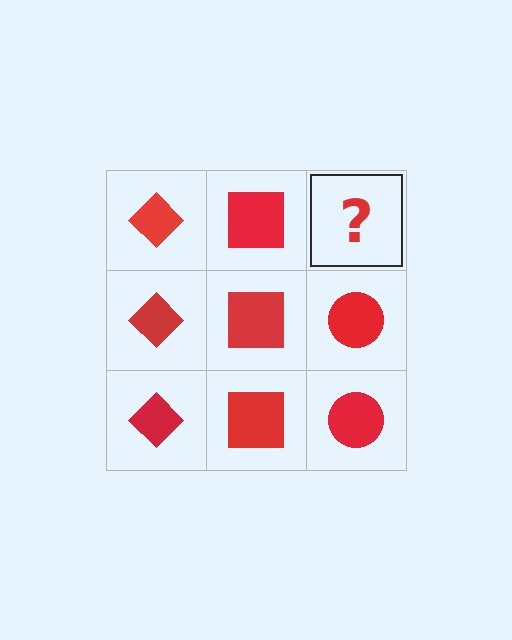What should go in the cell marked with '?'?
The missing cell should contain a red circle.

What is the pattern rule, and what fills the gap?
The rule is that each column has a consistent shape. The gap should be filled with a red circle.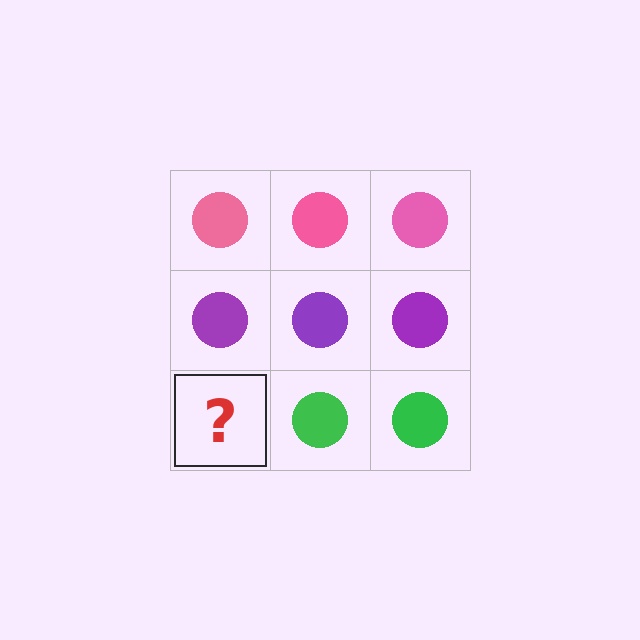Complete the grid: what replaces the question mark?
The question mark should be replaced with a green circle.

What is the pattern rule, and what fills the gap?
The rule is that each row has a consistent color. The gap should be filled with a green circle.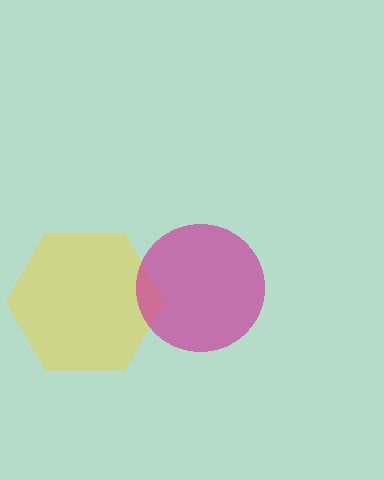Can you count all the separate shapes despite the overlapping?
Yes, there are 2 separate shapes.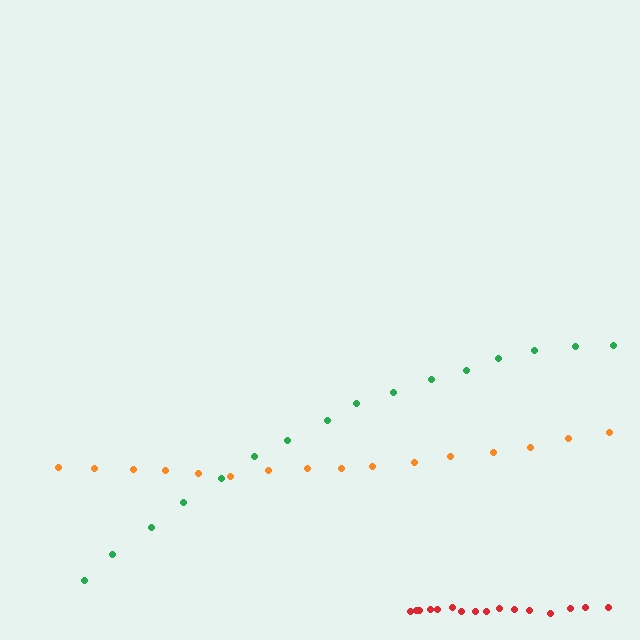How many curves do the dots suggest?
There are 3 distinct paths.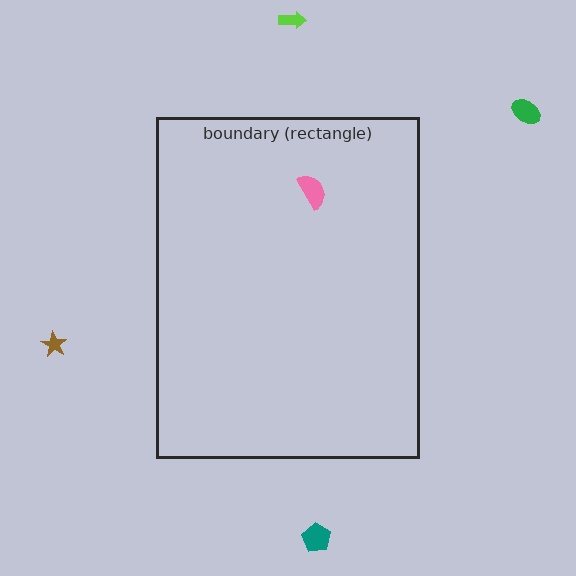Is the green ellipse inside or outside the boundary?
Outside.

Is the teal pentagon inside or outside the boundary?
Outside.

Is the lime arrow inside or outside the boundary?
Outside.